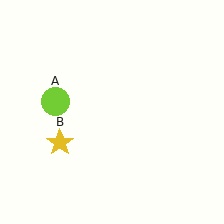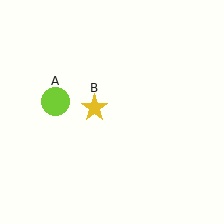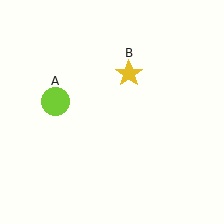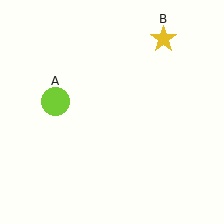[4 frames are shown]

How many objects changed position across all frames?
1 object changed position: yellow star (object B).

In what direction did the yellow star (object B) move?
The yellow star (object B) moved up and to the right.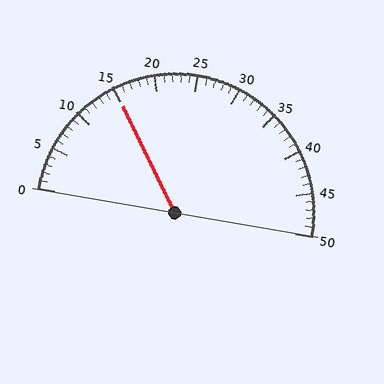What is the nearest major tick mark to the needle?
The nearest major tick mark is 15.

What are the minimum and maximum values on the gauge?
The gauge ranges from 0 to 50.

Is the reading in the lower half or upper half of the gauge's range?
The reading is in the lower half of the range (0 to 50).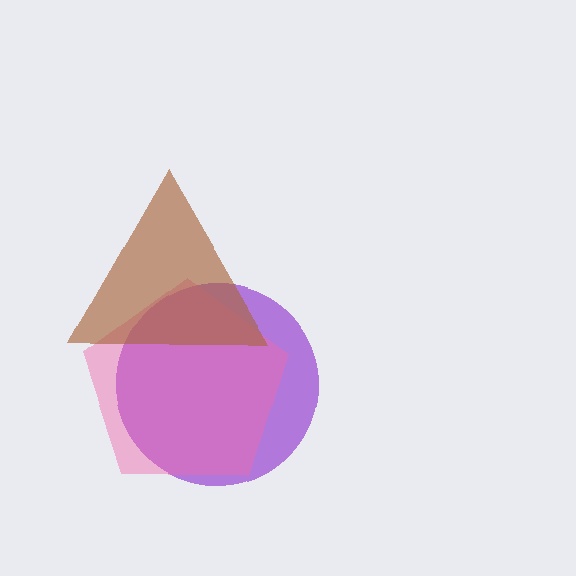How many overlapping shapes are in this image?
There are 3 overlapping shapes in the image.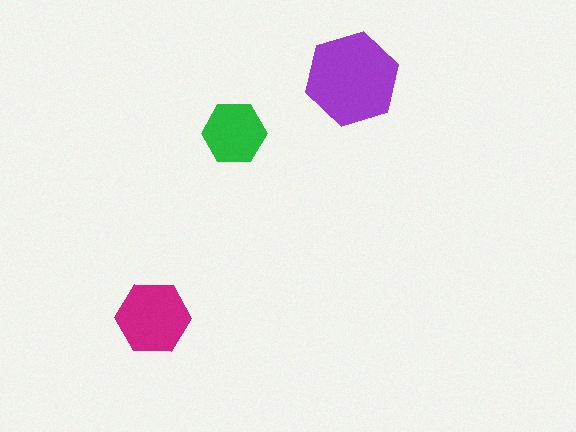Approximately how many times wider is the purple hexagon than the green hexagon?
About 1.5 times wider.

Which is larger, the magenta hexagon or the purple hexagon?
The purple one.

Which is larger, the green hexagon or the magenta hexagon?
The magenta one.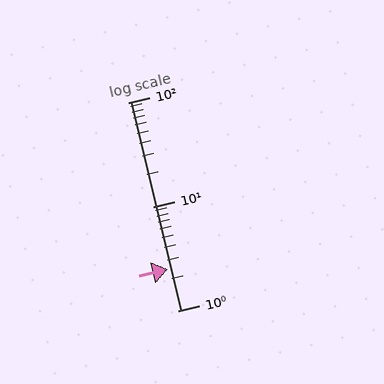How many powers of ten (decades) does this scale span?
The scale spans 2 decades, from 1 to 100.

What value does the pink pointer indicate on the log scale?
The pointer indicates approximately 2.5.